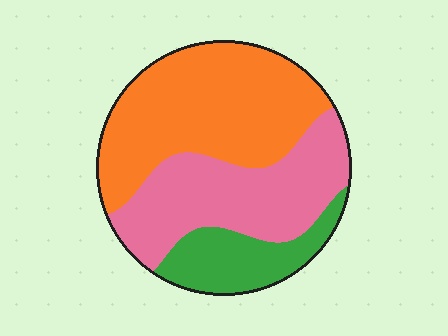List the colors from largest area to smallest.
From largest to smallest: orange, pink, green.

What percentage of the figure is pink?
Pink covers about 35% of the figure.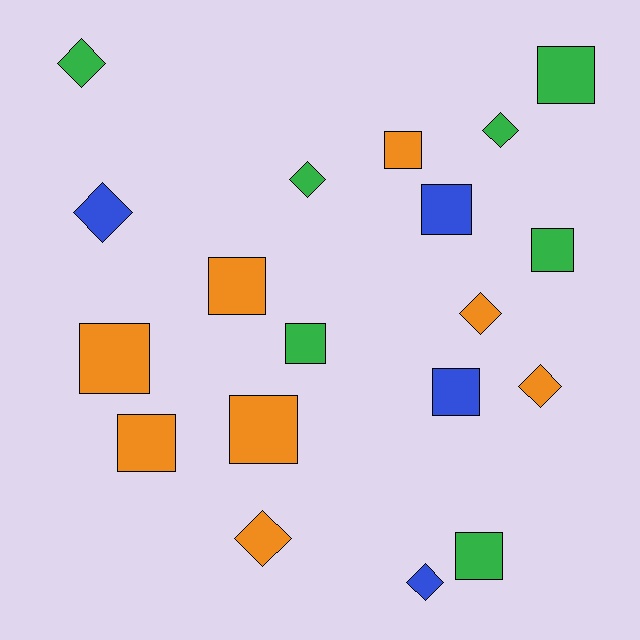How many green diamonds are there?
There are 3 green diamonds.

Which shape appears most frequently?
Square, with 11 objects.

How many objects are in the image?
There are 19 objects.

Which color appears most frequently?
Orange, with 8 objects.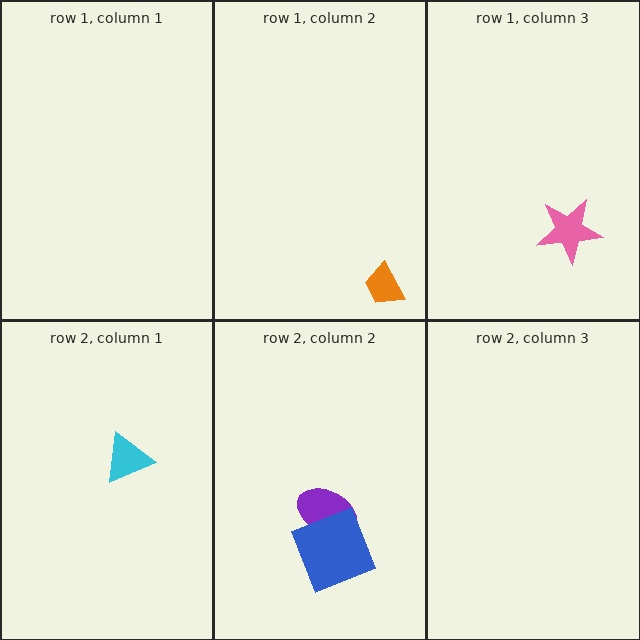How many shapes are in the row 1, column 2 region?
1.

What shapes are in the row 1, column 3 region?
The pink star.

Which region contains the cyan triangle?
The row 2, column 1 region.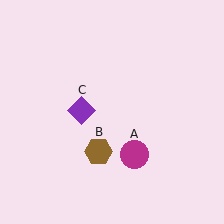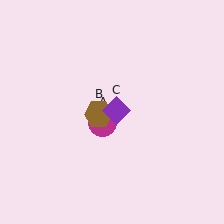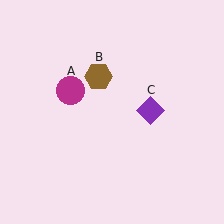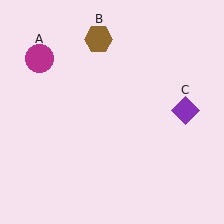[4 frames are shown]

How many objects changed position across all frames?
3 objects changed position: magenta circle (object A), brown hexagon (object B), purple diamond (object C).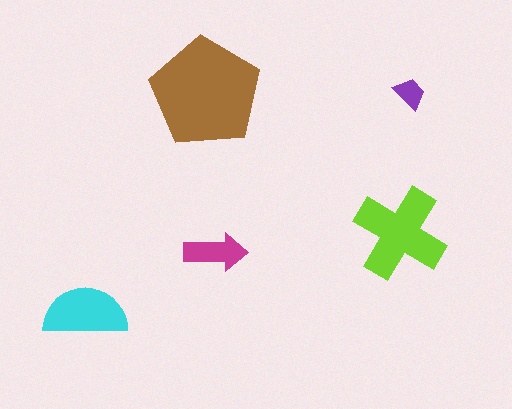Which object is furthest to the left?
The cyan semicircle is leftmost.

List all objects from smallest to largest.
The purple trapezoid, the magenta arrow, the cyan semicircle, the lime cross, the brown pentagon.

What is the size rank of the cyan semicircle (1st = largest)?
3rd.